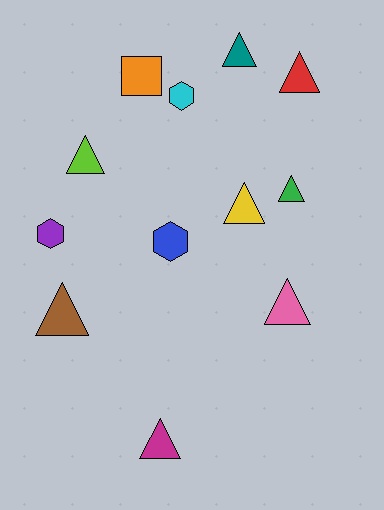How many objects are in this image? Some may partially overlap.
There are 12 objects.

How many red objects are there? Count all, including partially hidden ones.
There is 1 red object.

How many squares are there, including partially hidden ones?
There is 1 square.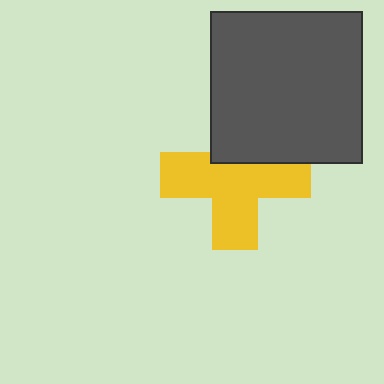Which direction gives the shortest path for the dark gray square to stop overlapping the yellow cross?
Moving up gives the shortest separation.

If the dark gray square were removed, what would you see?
You would see the complete yellow cross.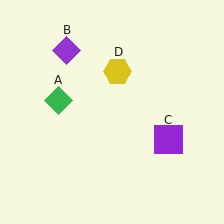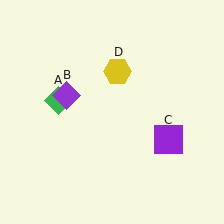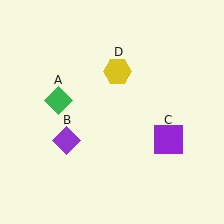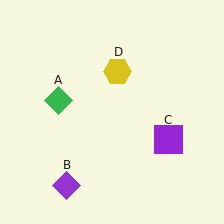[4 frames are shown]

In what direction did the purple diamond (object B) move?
The purple diamond (object B) moved down.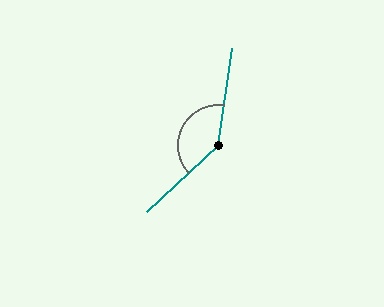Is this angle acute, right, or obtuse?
It is obtuse.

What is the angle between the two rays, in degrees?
Approximately 141 degrees.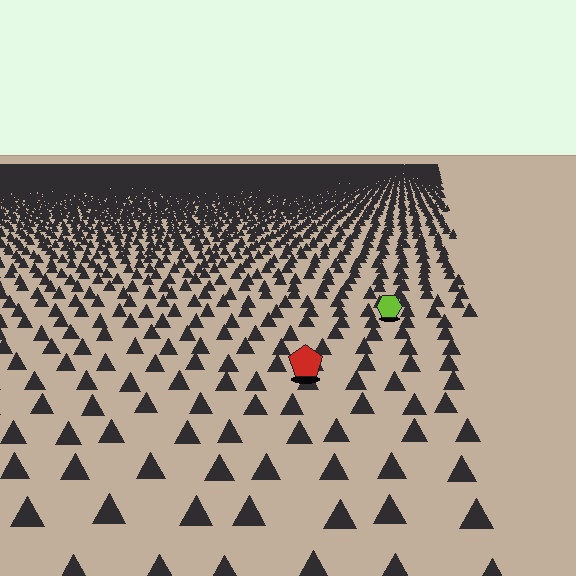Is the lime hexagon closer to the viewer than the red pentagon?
No. The red pentagon is closer — you can tell from the texture gradient: the ground texture is coarser near it.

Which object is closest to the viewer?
The red pentagon is closest. The texture marks near it are larger and more spread out.